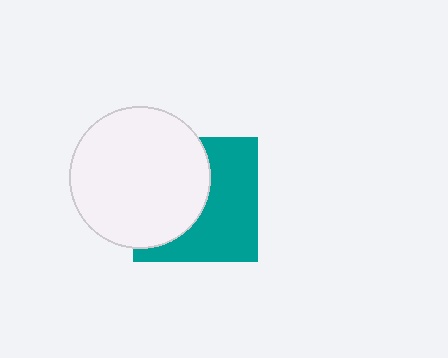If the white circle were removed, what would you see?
You would see the complete teal square.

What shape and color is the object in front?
The object in front is a white circle.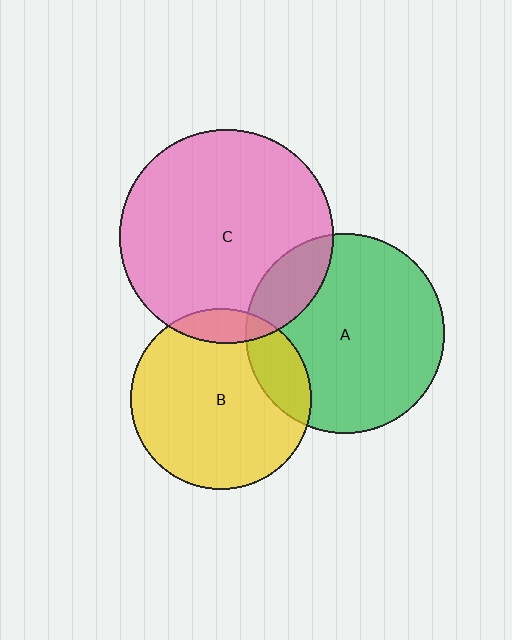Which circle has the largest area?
Circle C (pink).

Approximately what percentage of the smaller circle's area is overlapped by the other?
Approximately 15%.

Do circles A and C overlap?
Yes.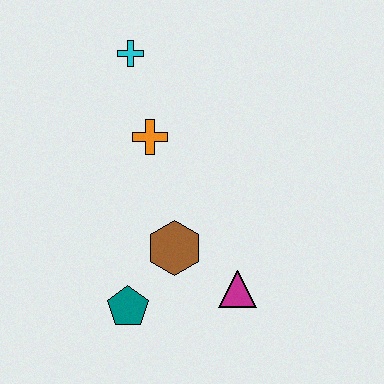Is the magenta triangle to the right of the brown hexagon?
Yes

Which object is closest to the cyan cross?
The orange cross is closest to the cyan cross.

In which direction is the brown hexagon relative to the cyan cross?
The brown hexagon is below the cyan cross.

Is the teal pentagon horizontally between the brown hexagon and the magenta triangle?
No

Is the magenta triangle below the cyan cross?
Yes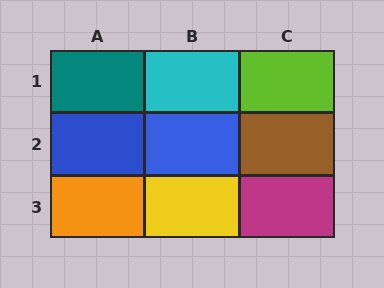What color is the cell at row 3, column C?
Magenta.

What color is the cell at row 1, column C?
Lime.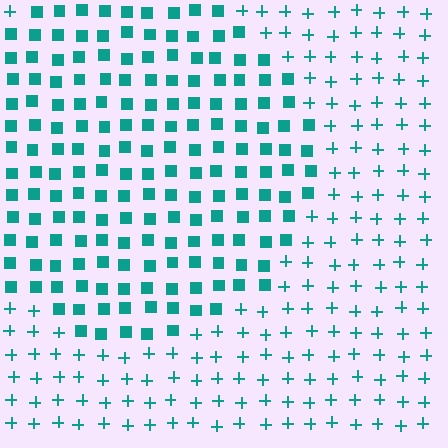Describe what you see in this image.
The image is filled with small teal elements arranged in a uniform grid. A circle-shaped region contains squares, while the surrounding area contains plus signs. The boundary is defined purely by the change in element shape.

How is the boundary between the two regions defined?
The boundary is defined by a change in element shape: squares inside vs. plus signs outside. All elements share the same color and spacing.